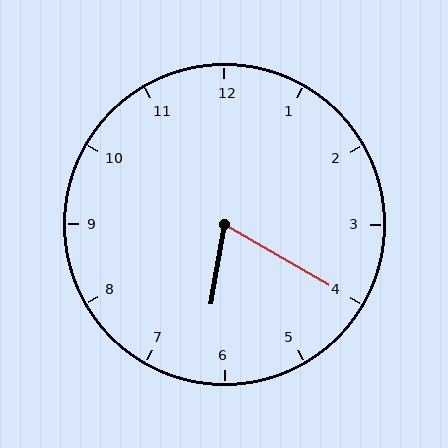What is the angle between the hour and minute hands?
Approximately 70 degrees.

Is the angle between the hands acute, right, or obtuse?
It is acute.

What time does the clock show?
6:20.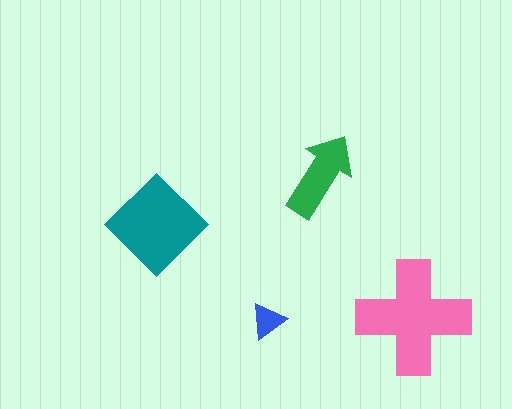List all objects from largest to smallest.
The pink cross, the teal diamond, the green arrow, the blue triangle.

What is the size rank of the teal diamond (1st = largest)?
2nd.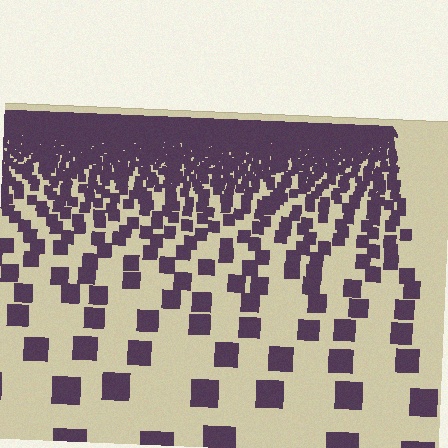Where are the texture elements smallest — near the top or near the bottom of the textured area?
Near the top.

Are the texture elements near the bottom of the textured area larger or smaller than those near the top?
Larger. Near the bottom, elements are closer to the viewer and appear at a bigger on-screen size.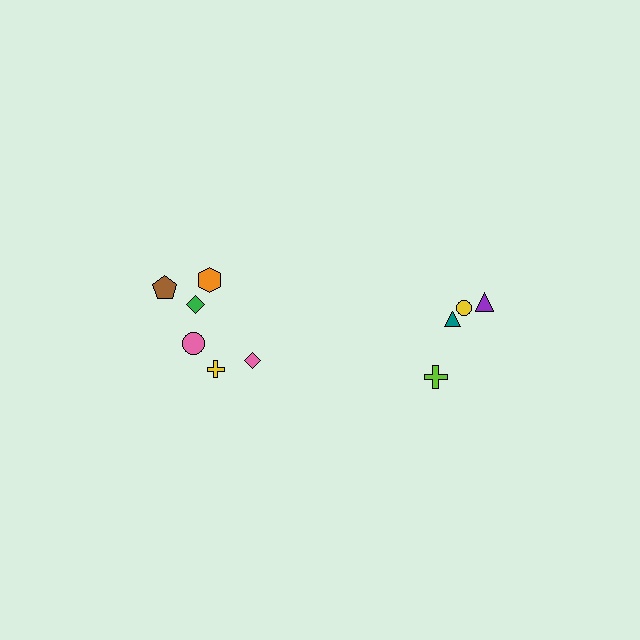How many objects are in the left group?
There are 6 objects.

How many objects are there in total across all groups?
There are 10 objects.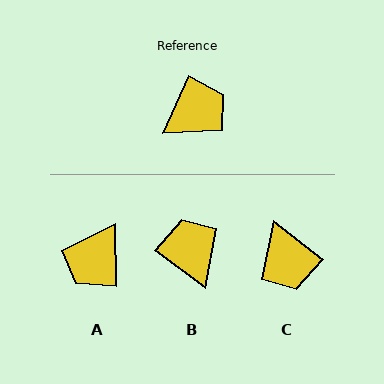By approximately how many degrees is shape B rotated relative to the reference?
Approximately 77 degrees counter-clockwise.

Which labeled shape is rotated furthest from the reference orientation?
A, about 156 degrees away.